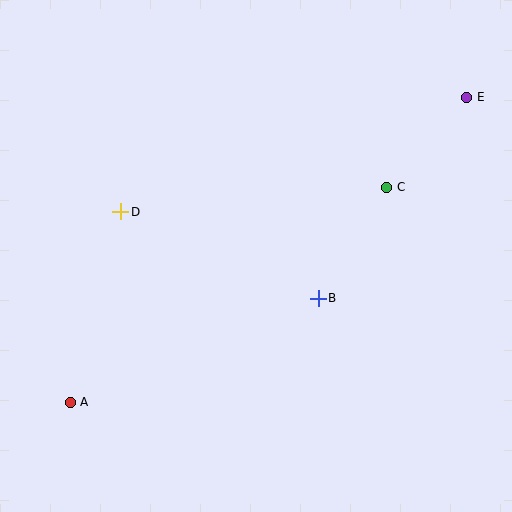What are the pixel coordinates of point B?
Point B is at (318, 298).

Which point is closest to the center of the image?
Point B at (318, 298) is closest to the center.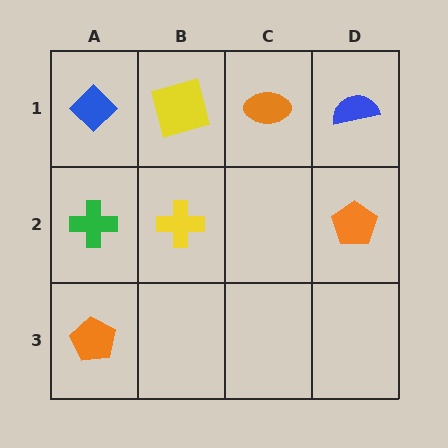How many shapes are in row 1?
4 shapes.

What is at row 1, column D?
A blue semicircle.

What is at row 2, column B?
A yellow cross.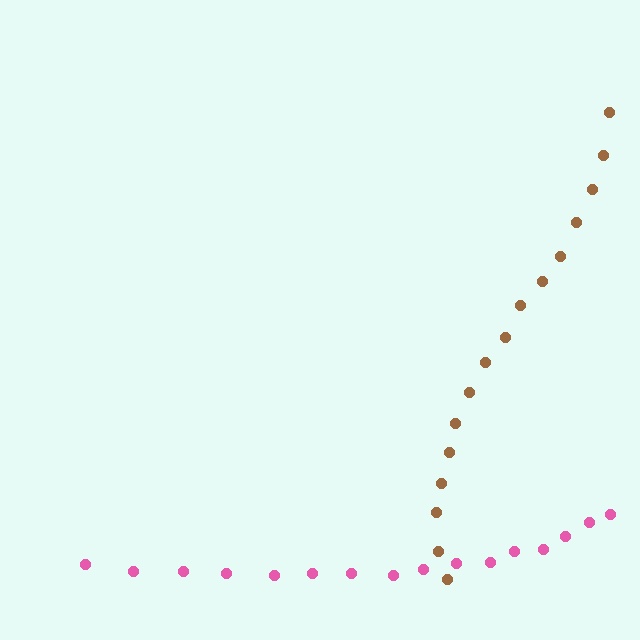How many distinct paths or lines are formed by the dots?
There are 2 distinct paths.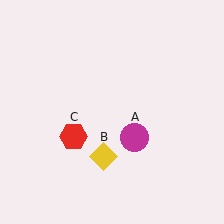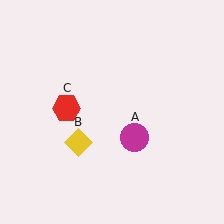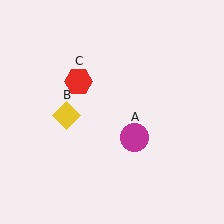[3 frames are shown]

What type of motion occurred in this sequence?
The yellow diamond (object B), red hexagon (object C) rotated clockwise around the center of the scene.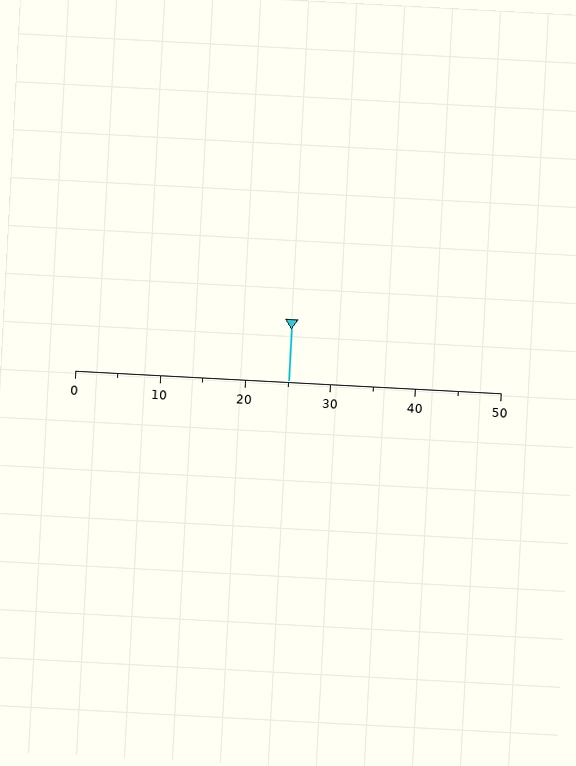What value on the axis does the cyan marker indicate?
The marker indicates approximately 25.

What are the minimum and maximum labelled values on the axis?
The axis runs from 0 to 50.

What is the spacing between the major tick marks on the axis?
The major ticks are spaced 10 apart.